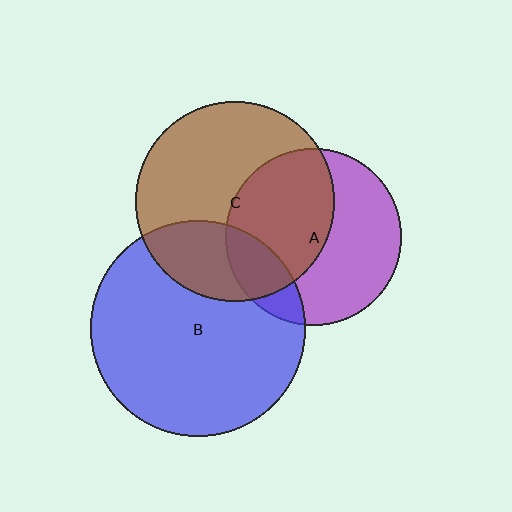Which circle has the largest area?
Circle B (blue).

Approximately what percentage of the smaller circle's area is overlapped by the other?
Approximately 15%.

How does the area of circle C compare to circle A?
Approximately 1.3 times.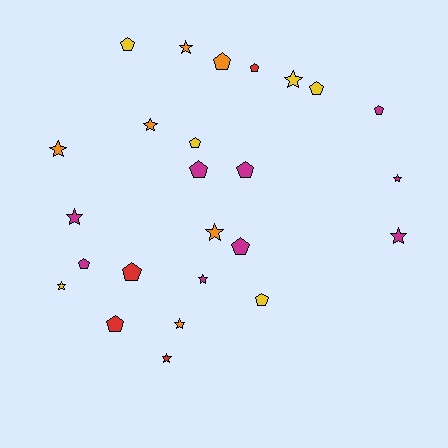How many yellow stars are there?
There are 2 yellow stars.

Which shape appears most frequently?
Pentagon, with 13 objects.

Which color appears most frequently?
Magenta, with 9 objects.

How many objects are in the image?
There are 25 objects.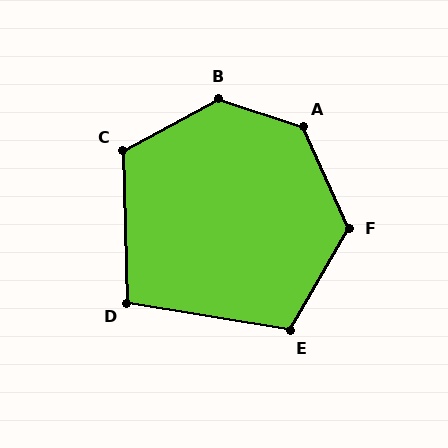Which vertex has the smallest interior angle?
D, at approximately 101 degrees.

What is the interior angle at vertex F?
Approximately 126 degrees (obtuse).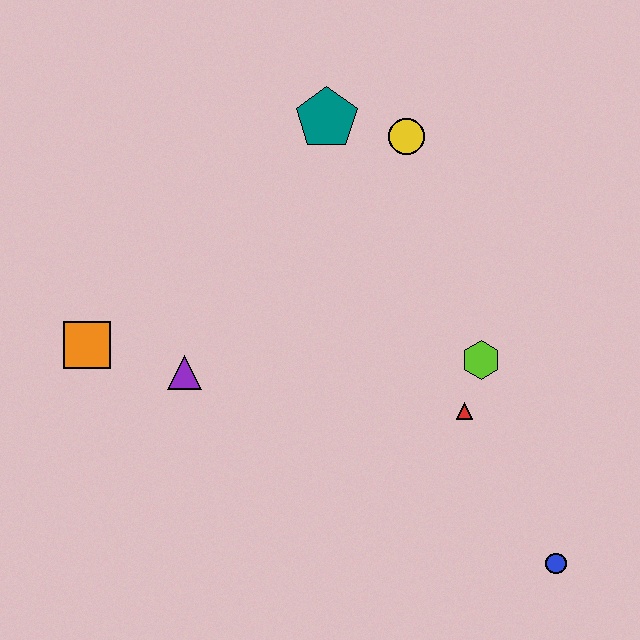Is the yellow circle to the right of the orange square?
Yes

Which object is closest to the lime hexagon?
The red triangle is closest to the lime hexagon.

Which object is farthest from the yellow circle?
The blue circle is farthest from the yellow circle.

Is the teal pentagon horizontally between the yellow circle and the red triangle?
No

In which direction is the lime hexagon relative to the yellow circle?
The lime hexagon is below the yellow circle.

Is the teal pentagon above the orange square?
Yes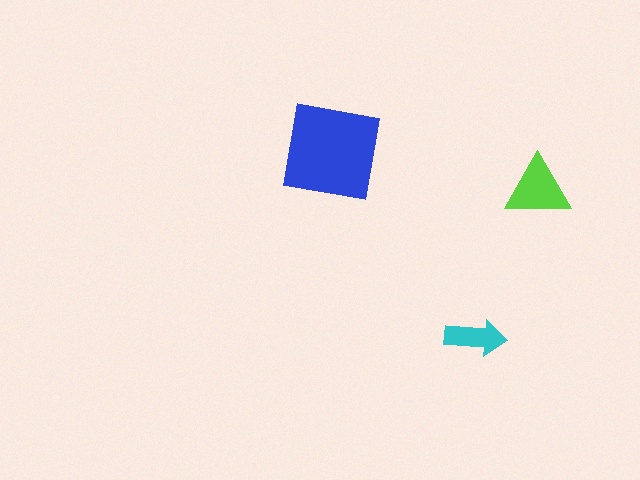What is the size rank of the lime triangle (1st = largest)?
2nd.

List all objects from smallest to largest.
The cyan arrow, the lime triangle, the blue square.